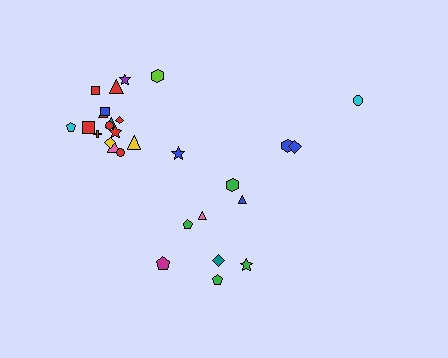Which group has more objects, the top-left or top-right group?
The top-left group.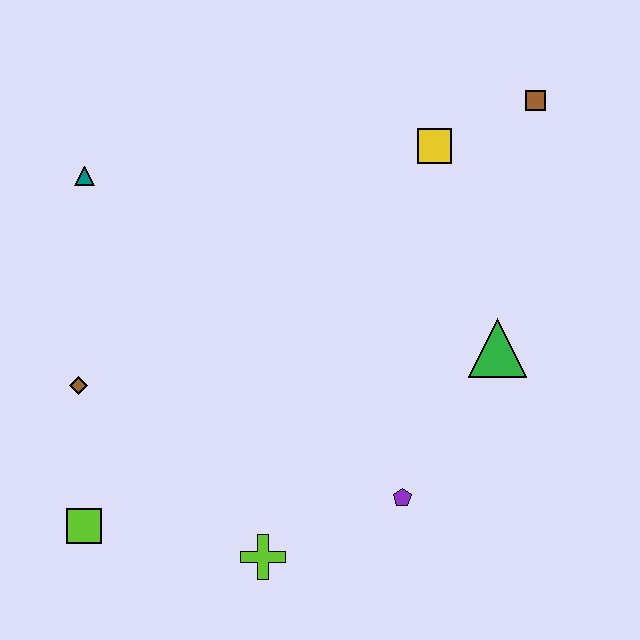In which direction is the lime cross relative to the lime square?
The lime cross is to the right of the lime square.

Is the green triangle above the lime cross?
Yes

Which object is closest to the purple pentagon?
The lime cross is closest to the purple pentagon.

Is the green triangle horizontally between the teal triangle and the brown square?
Yes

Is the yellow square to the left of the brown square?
Yes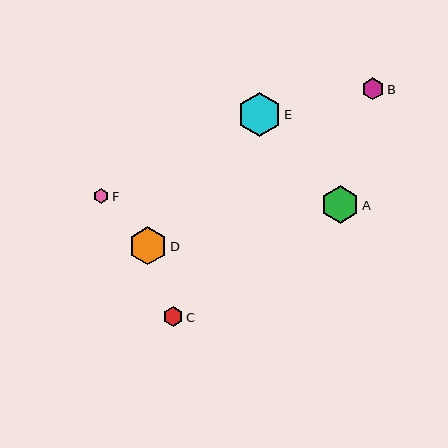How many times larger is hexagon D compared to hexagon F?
Hexagon D is approximately 2.4 times the size of hexagon F.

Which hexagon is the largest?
Hexagon E is the largest with a size of approximately 44 pixels.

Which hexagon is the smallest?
Hexagon F is the smallest with a size of approximately 16 pixels.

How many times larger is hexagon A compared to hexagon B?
Hexagon A is approximately 1.7 times the size of hexagon B.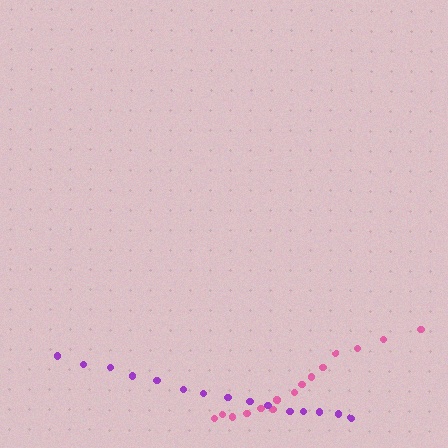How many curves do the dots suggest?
There are 2 distinct paths.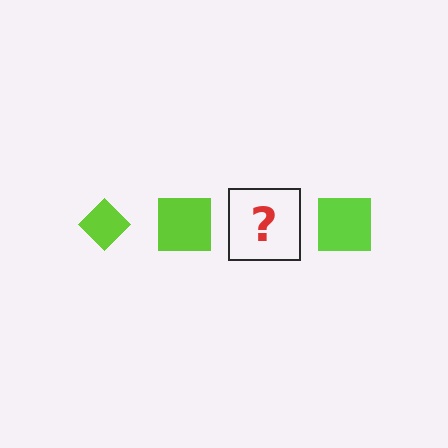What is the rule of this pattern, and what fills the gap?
The rule is that the pattern cycles through diamond, square shapes in lime. The gap should be filled with a lime diamond.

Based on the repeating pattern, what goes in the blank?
The blank should be a lime diamond.